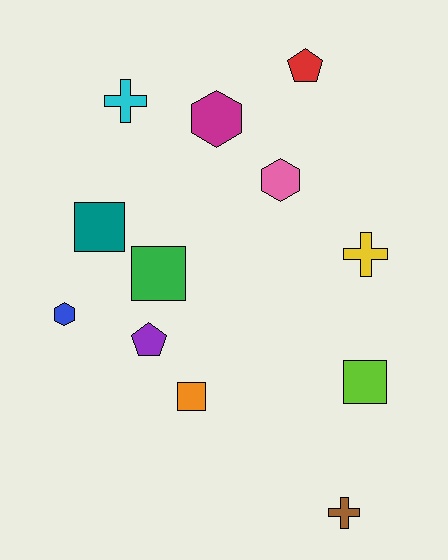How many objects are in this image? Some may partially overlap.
There are 12 objects.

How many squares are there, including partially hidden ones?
There are 4 squares.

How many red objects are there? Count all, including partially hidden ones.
There is 1 red object.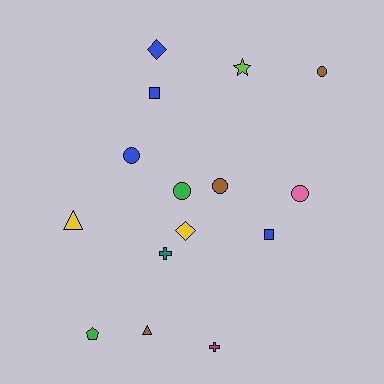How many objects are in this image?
There are 15 objects.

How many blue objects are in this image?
There are 4 blue objects.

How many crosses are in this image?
There are 2 crosses.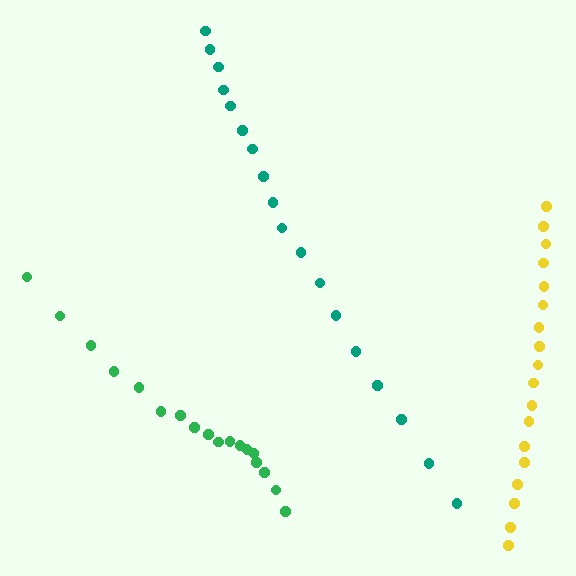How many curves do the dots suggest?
There are 3 distinct paths.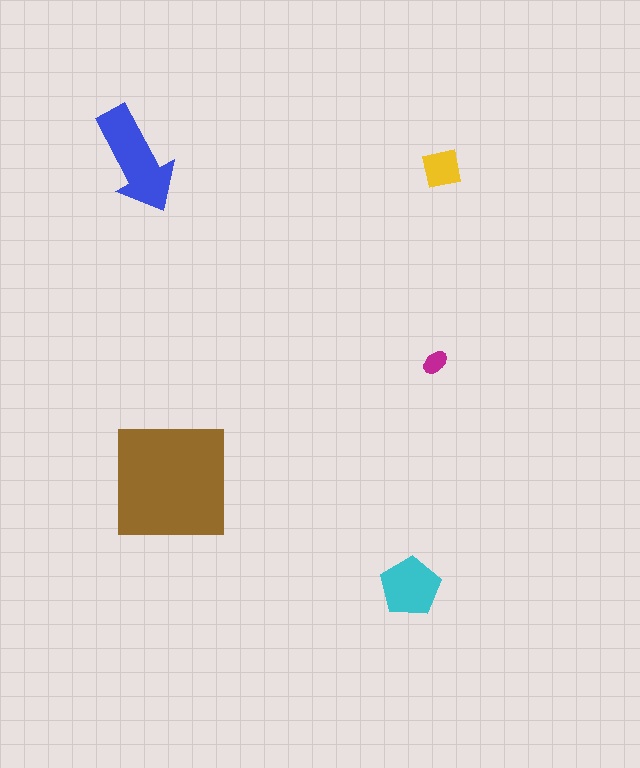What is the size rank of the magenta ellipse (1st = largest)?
5th.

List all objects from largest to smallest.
The brown square, the blue arrow, the cyan pentagon, the yellow square, the magenta ellipse.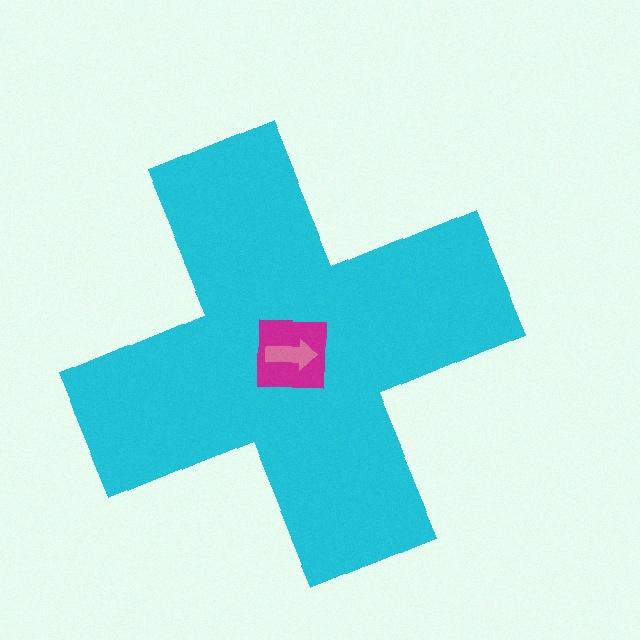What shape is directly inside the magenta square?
The pink arrow.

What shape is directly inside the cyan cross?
The magenta square.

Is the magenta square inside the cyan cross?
Yes.